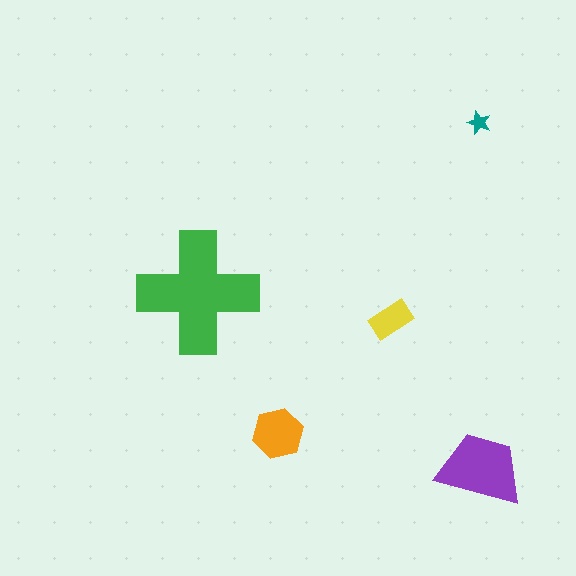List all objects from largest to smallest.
The green cross, the purple trapezoid, the orange hexagon, the yellow rectangle, the teal star.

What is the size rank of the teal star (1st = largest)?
5th.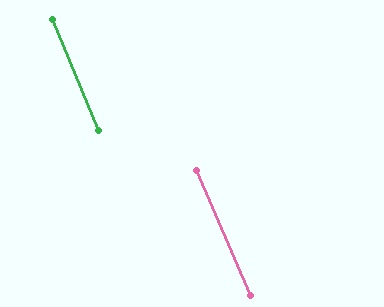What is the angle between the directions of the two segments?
Approximately 1 degree.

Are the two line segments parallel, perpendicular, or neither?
Parallel — their directions differ by only 1.2°.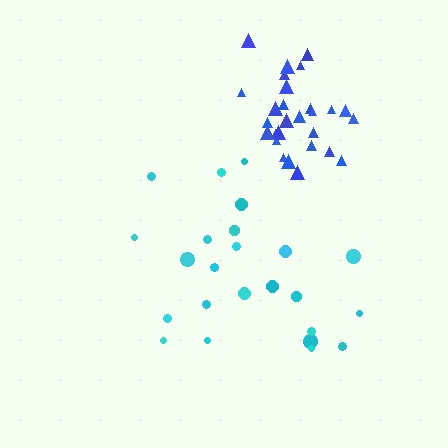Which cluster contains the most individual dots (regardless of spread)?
Blue (28).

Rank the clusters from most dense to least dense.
blue, cyan.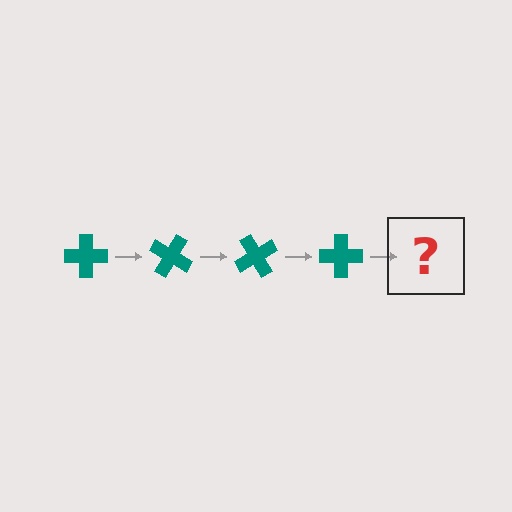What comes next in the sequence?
The next element should be a teal cross rotated 120 degrees.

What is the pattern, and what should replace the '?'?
The pattern is that the cross rotates 30 degrees each step. The '?' should be a teal cross rotated 120 degrees.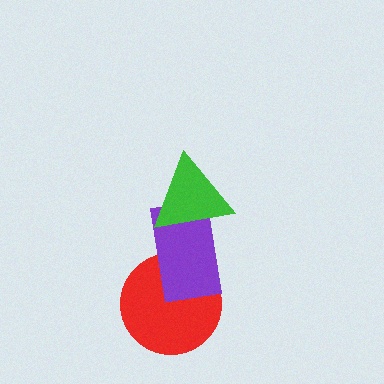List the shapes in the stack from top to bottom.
From top to bottom: the green triangle, the purple rectangle, the red circle.